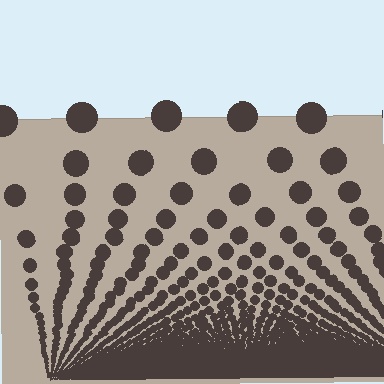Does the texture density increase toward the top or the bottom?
Density increases toward the bottom.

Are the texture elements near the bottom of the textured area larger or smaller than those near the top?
Smaller. The gradient is inverted — elements near the bottom are smaller and denser.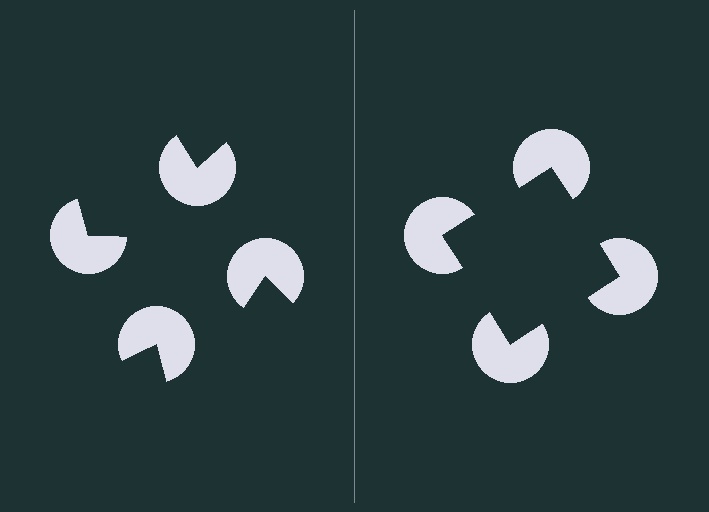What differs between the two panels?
The pac-man discs are positioned identically on both sides; only the wedge orientations differ. On the right they align to a square; on the left they are misaligned.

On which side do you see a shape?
An illusory square appears on the right side. On the left side the wedge cuts are rotated, so no coherent shape forms.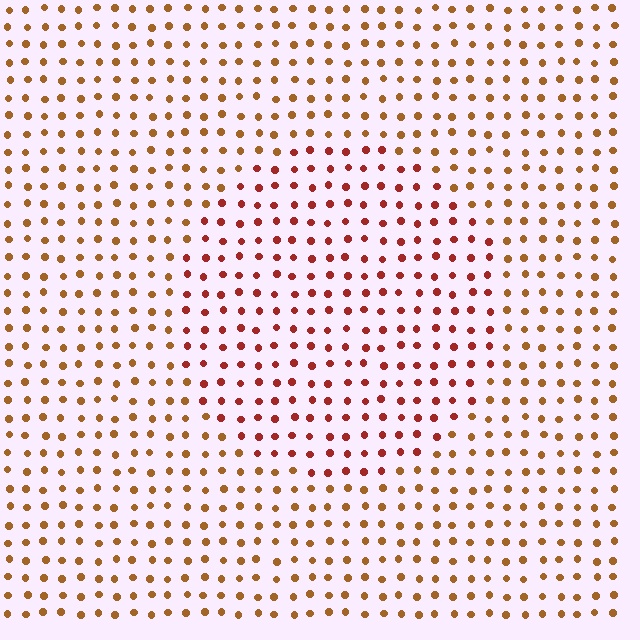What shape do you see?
I see a circle.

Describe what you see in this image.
The image is filled with small brown elements in a uniform arrangement. A circle-shaped region is visible where the elements are tinted to a slightly different hue, forming a subtle color boundary.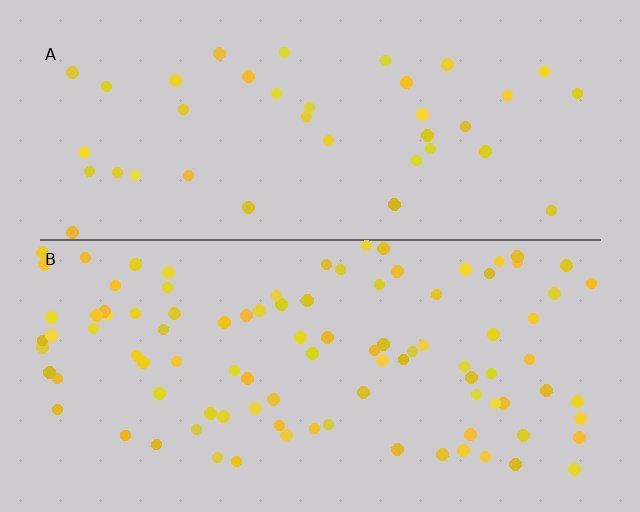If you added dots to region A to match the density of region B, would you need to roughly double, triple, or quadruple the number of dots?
Approximately double.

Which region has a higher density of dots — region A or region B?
B (the bottom).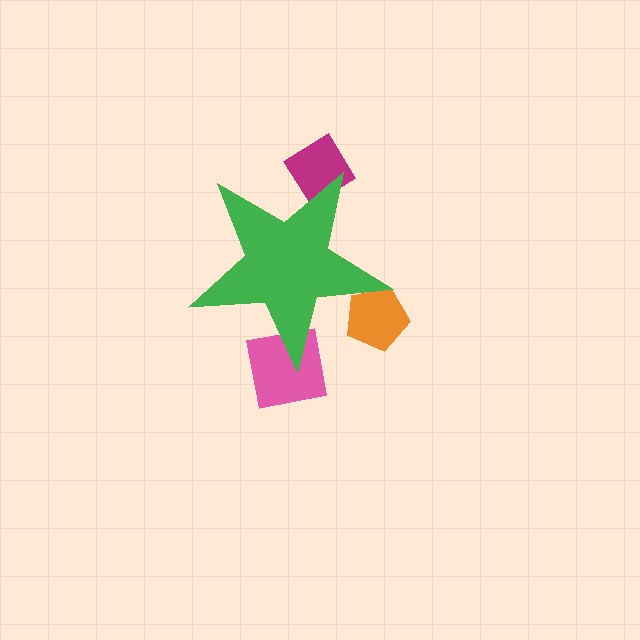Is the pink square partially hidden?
Yes, the pink square is partially hidden behind the green star.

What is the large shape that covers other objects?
A green star.